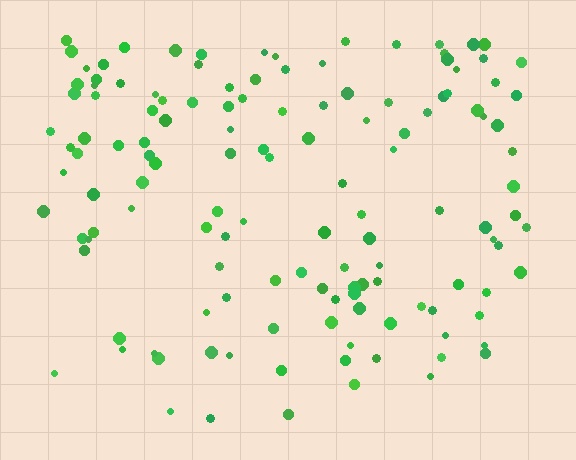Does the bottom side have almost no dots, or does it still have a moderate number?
Still a moderate number, just noticeably fewer than the top.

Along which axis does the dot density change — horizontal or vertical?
Vertical.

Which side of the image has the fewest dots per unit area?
The bottom.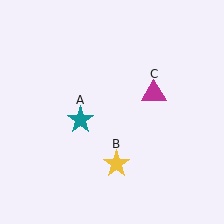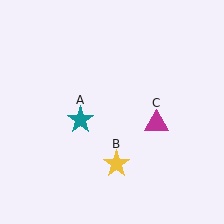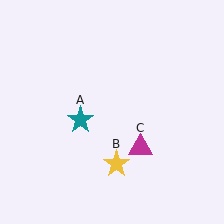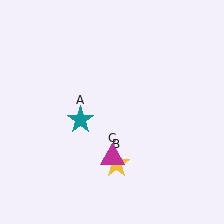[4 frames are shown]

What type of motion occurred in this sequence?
The magenta triangle (object C) rotated clockwise around the center of the scene.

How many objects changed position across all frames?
1 object changed position: magenta triangle (object C).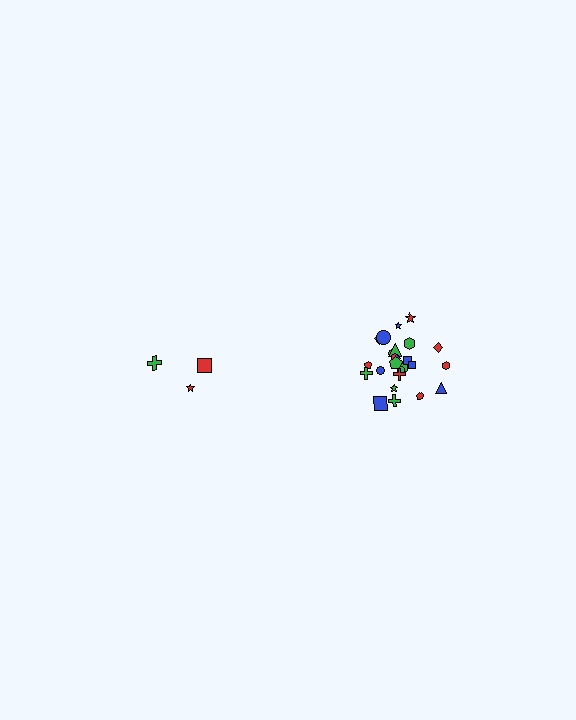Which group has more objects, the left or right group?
The right group.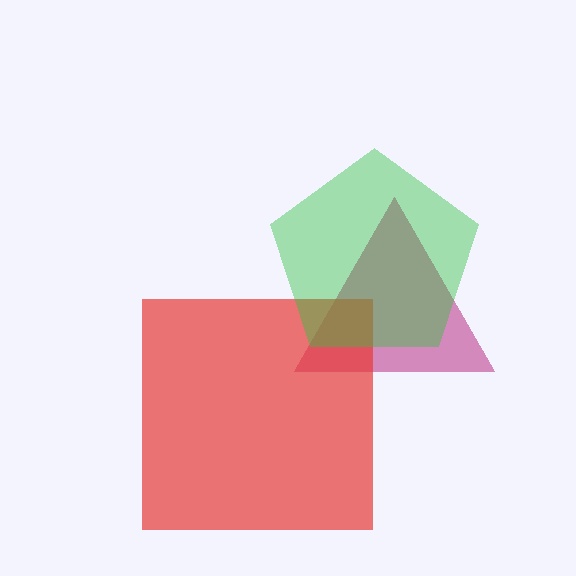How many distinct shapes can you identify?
There are 3 distinct shapes: a magenta triangle, a red square, a green pentagon.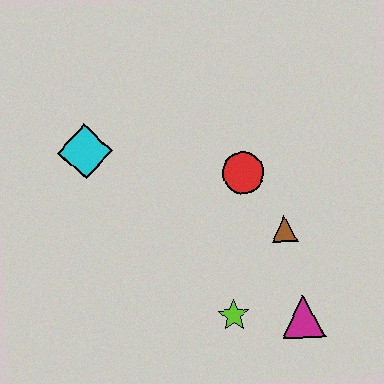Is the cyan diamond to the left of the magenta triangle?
Yes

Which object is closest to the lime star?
The magenta triangle is closest to the lime star.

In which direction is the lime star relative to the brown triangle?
The lime star is below the brown triangle.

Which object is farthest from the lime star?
The cyan diamond is farthest from the lime star.